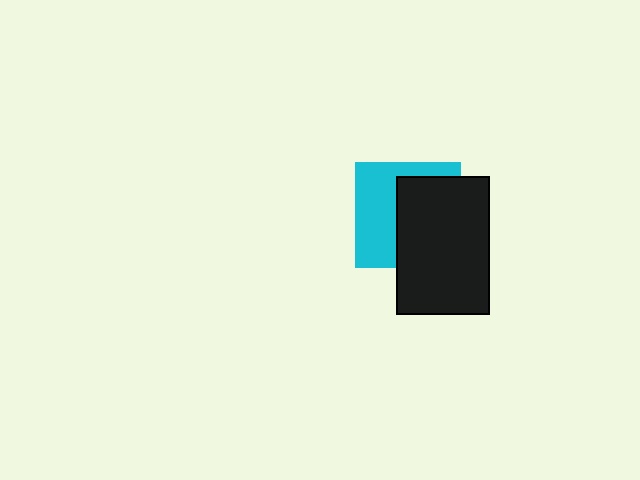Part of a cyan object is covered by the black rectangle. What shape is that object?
It is a square.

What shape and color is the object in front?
The object in front is a black rectangle.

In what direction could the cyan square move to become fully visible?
The cyan square could move left. That would shift it out from behind the black rectangle entirely.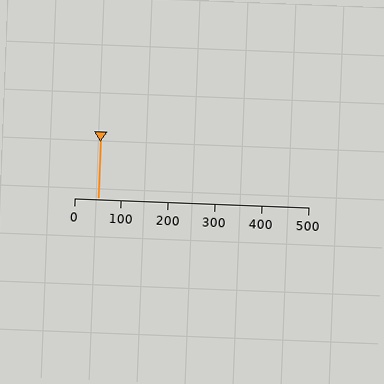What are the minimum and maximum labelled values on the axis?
The axis runs from 0 to 500.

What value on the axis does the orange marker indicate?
The marker indicates approximately 50.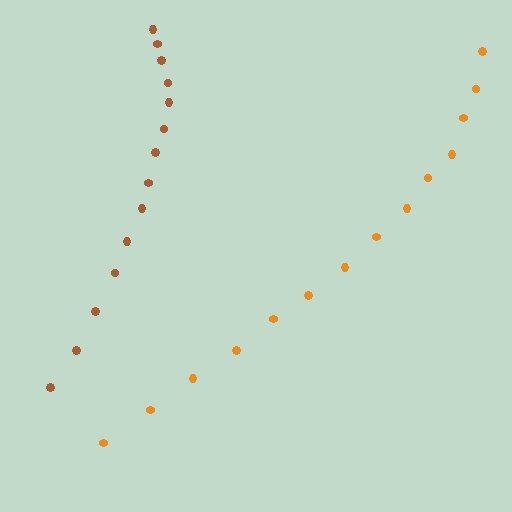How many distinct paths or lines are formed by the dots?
There are 2 distinct paths.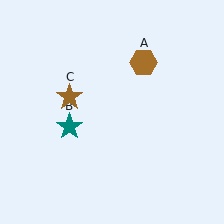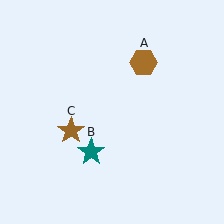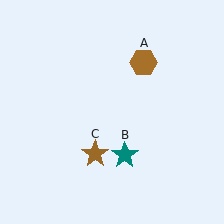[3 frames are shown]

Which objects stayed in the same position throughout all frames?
Brown hexagon (object A) remained stationary.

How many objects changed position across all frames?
2 objects changed position: teal star (object B), brown star (object C).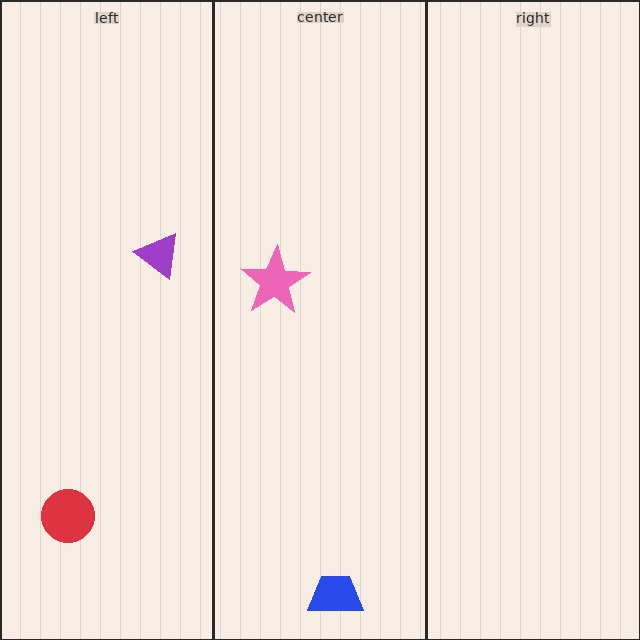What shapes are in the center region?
The blue trapezoid, the pink star.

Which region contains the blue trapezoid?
The center region.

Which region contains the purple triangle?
The left region.